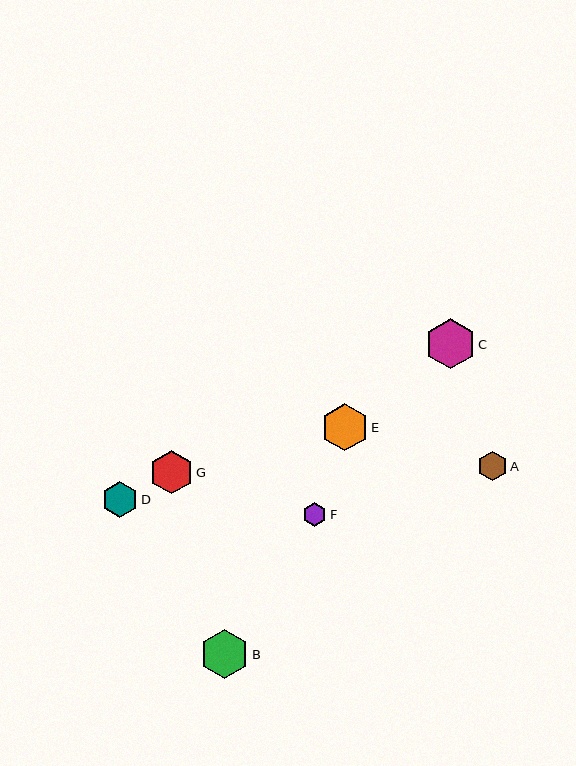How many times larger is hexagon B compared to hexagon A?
Hexagon B is approximately 1.6 times the size of hexagon A.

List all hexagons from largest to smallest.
From largest to smallest: C, B, E, G, D, A, F.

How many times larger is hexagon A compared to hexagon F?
Hexagon A is approximately 1.3 times the size of hexagon F.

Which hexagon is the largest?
Hexagon C is the largest with a size of approximately 50 pixels.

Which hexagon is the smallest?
Hexagon F is the smallest with a size of approximately 24 pixels.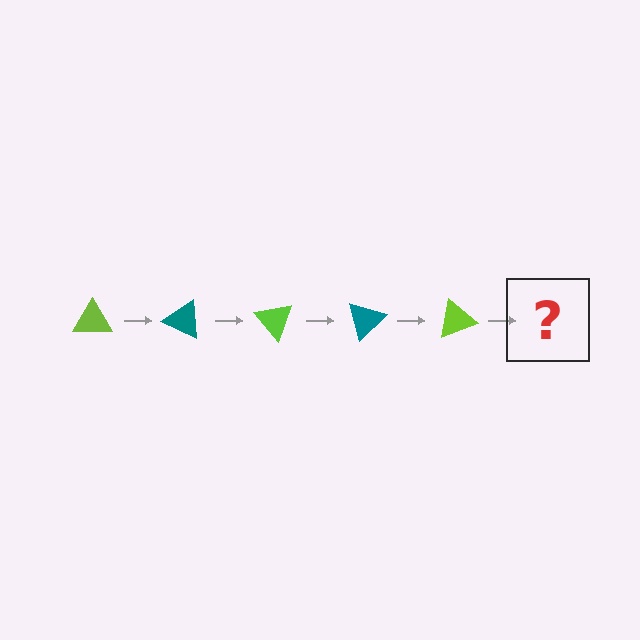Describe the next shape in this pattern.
It should be a teal triangle, rotated 125 degrees from the start.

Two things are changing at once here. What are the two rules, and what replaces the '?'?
The two rules are that it rotates 25 degrees each step and the color cycles through lime and teal. The '?' should be a teal triangle, rotated 125 degrees from the start.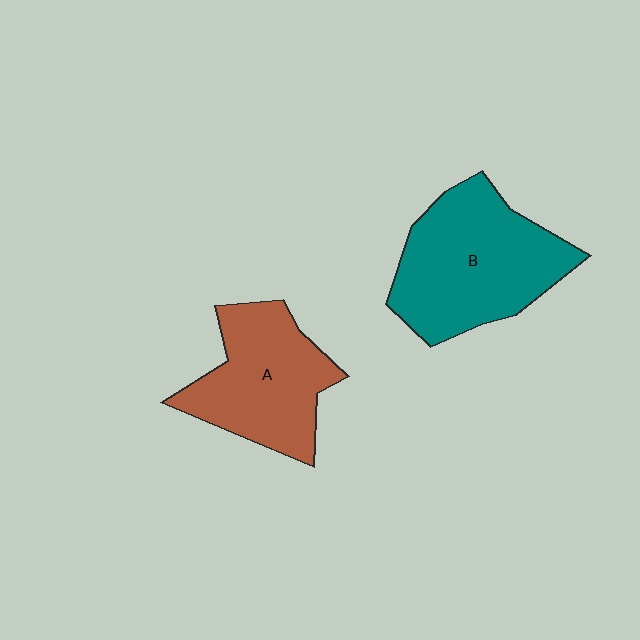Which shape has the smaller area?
Shape A (brown).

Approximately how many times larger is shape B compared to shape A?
Approximately 1.2 times.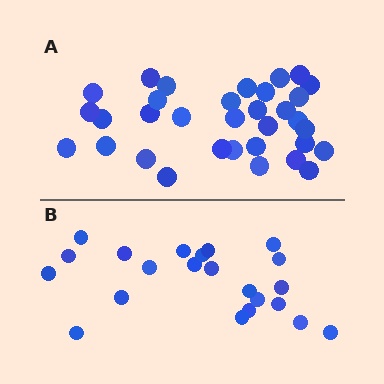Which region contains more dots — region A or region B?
Region A (the top region) has more dots.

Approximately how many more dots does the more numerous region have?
Region A has roughly 12 or so more dots than region B.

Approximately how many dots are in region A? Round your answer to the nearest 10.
About 30 dots. (The exact count is 33, which rounds to 30.)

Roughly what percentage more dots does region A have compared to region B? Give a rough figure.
About 50% more.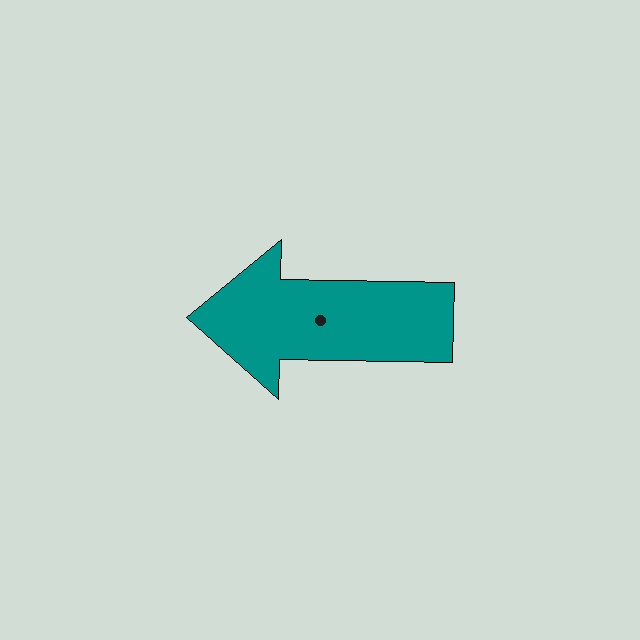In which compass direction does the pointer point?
West.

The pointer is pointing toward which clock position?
Roughly 9 o'clock.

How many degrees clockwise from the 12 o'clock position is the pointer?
Approximately 271 degrees.